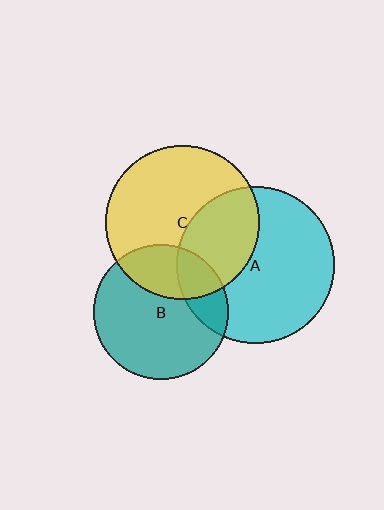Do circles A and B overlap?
Yes.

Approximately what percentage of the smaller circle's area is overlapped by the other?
Approximately 20%.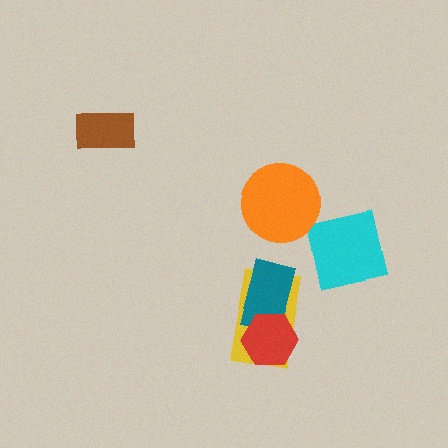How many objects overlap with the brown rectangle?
0 objects overlap with the brown rectangle.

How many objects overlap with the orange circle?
0 objects overlap with the orange circle.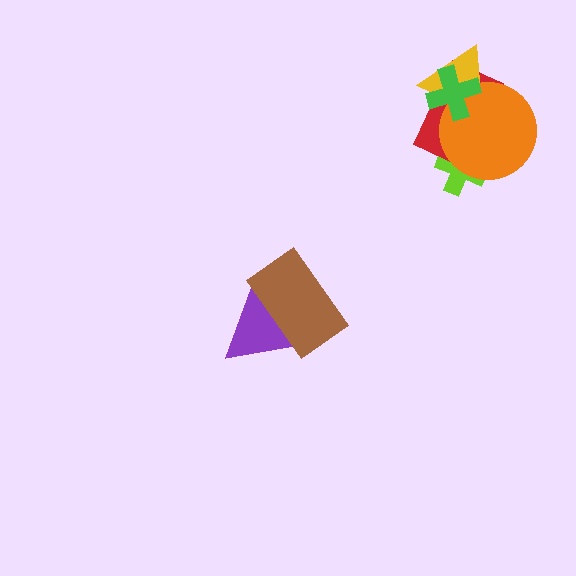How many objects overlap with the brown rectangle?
1 object overlaps with the brown rectangle.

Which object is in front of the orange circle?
The green cross is in front of the orange circle.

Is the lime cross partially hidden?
Yes, it is partially covered by another shape.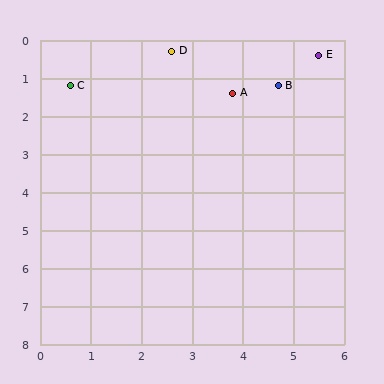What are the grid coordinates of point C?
Point C is at approximately (0.6, 1.2).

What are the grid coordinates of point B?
Point B is at approximately (4.7, 1.2).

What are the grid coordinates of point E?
Point E is at approximately (5.5, 0.4).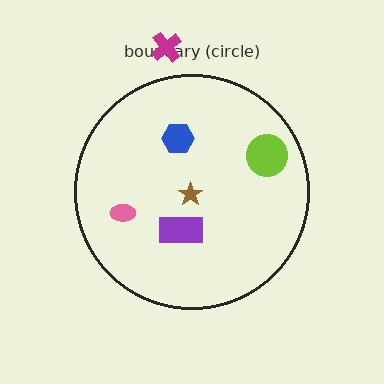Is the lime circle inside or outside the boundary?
Inside.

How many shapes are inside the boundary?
5 inside, 1 outside.